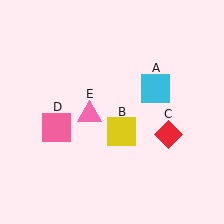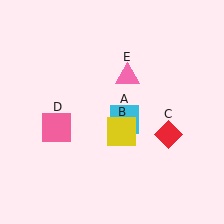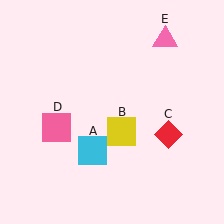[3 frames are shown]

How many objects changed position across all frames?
2 objects changed position: cyan square (object A), pink triangle (object E).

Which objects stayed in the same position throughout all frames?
Yellow square (object B) and red diamond (object C) and pink square (object D) remained stationary.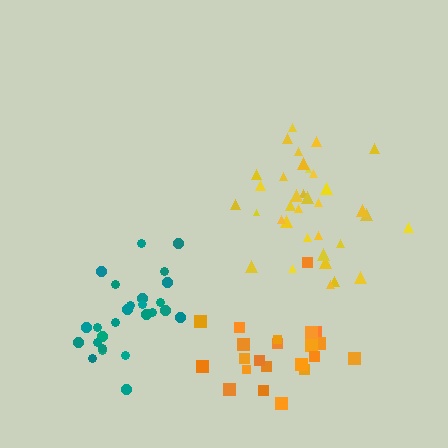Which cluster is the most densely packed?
Orange.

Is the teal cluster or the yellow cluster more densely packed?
Teal.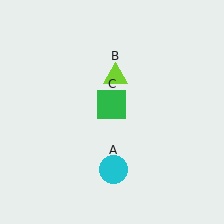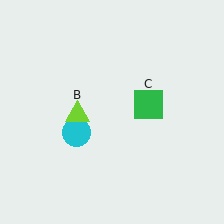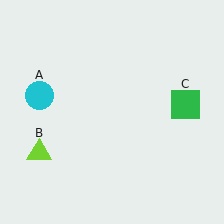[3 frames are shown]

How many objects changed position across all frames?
3 objects changed position: cyan circle (object A), lime triangle (object B), green square (object C).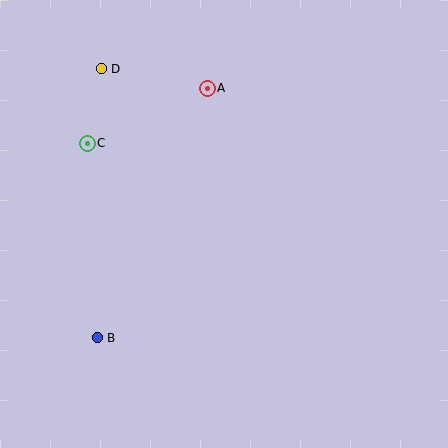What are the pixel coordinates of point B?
Point B is at (97, 338).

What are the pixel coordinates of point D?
Point D is at (101, 69).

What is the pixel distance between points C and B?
The distance between C and B is 195 pixels.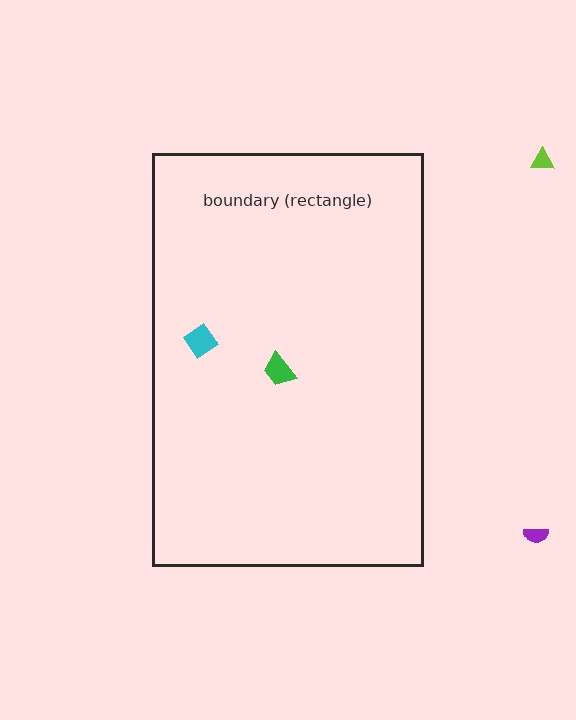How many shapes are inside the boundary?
2 inside, 2 outside.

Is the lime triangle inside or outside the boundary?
Outside.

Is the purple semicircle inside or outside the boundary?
Outside.